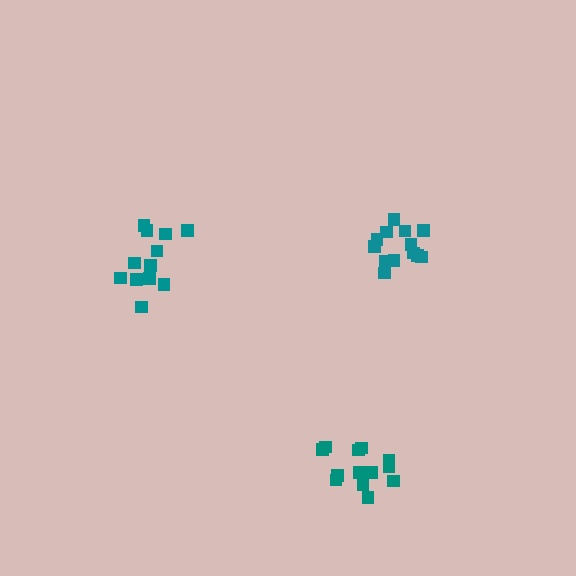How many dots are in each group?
Group 1: 13 dots, Group 2: 12 dots, Group 3: 13 dots (38 total).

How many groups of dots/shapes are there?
There are 3 groups.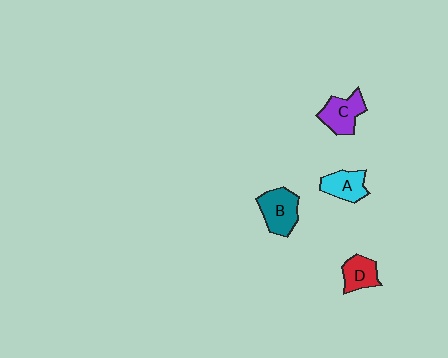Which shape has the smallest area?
Shape D (red).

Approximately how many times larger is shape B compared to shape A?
Approximately 1.3 times.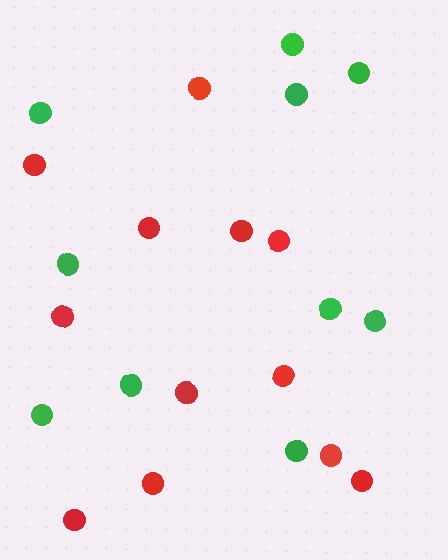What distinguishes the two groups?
There are 2 groups: one group of green circles (10) and one group of red circles (12).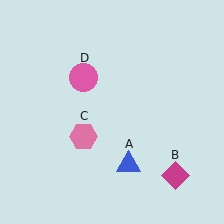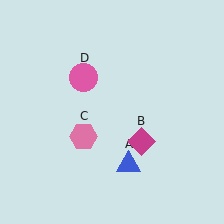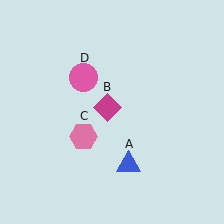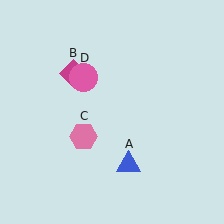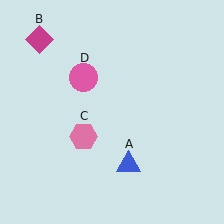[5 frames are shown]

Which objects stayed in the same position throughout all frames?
Blue triangle (object A) and pink hexagon (object C) and pink circle (object D) remained stationary.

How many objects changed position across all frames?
1 object changed position: magenta diamond (object B).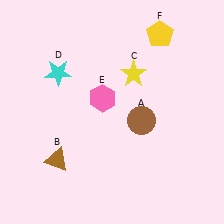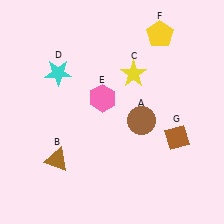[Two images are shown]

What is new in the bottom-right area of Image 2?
A brown diamond (G) was added in the bottom-right area of Image 2.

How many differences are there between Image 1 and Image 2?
There is 1 difference between the two images.